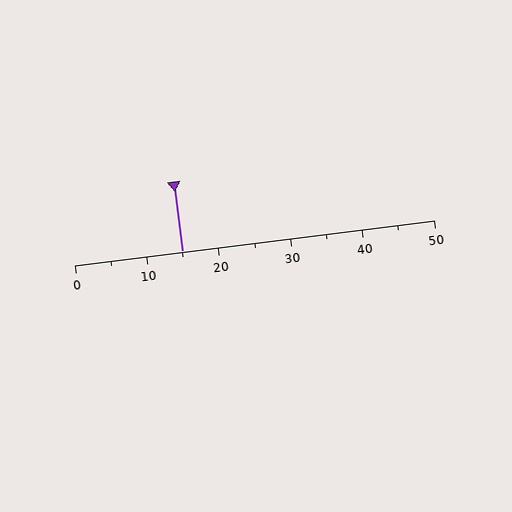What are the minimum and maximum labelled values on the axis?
The axis runs from 0 to 50.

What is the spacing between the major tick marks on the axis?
The major ticks are spaced 10 apart.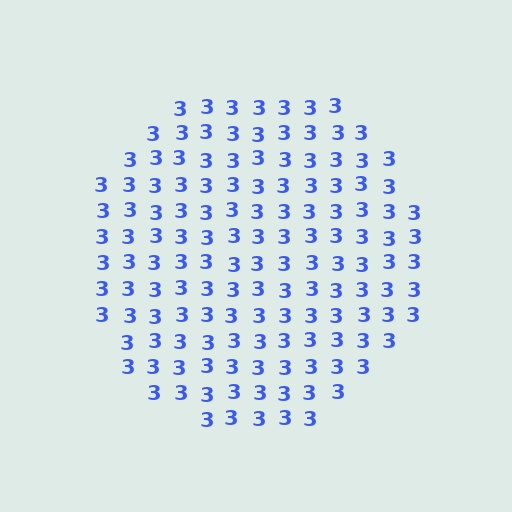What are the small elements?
The small elements are digit 3's.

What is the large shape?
The large shape is a circle.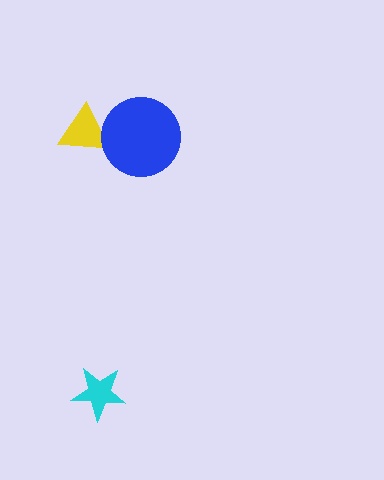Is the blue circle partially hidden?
No, no other shape covers it.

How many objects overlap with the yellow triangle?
1 object overlaps with the yellow triangle.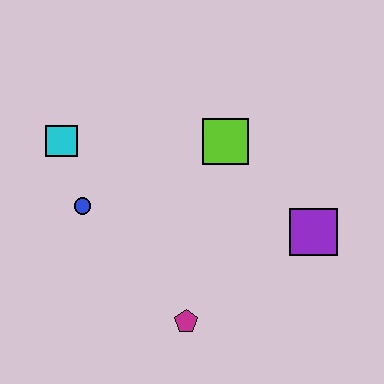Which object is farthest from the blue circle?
The purple square is farthest from the blue circle.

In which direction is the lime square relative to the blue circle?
The lime square is to the right of the blue circle.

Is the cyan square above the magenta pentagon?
Yes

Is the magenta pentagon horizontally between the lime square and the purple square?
No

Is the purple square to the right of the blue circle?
Yes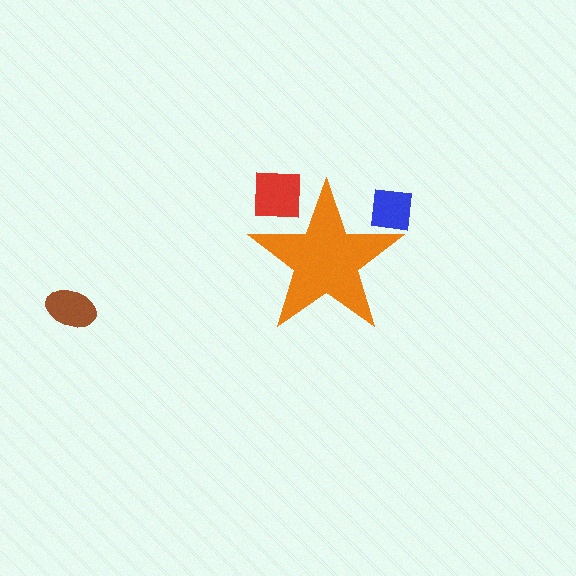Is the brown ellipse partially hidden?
No, the brown ellipse is fully visible.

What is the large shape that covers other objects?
An orange star.